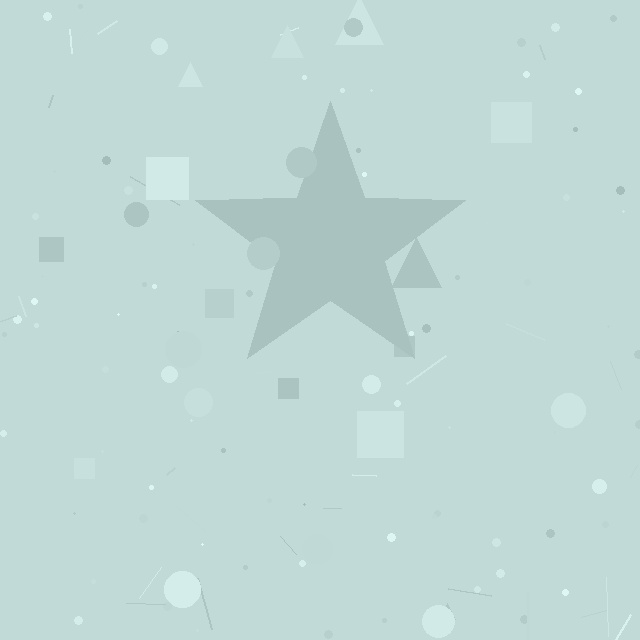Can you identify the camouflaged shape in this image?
The camouflaged shape is a star.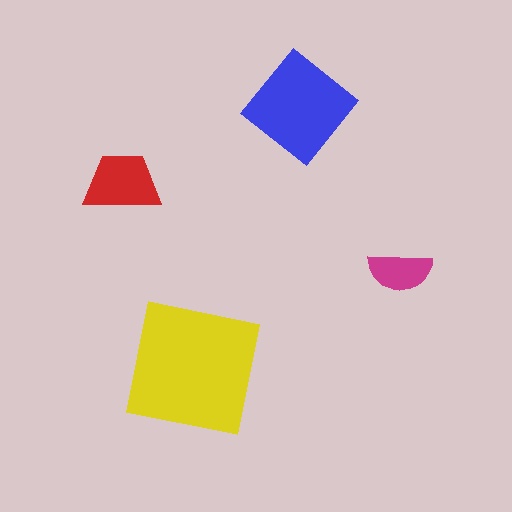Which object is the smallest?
The magenta semicircle.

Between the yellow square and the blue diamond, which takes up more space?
The yellow square.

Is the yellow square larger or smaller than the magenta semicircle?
Larger.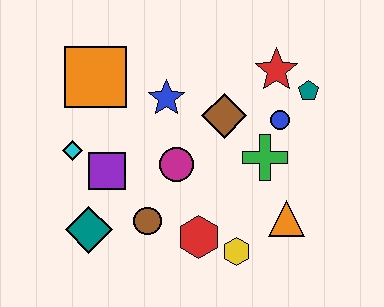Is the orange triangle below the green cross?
Yes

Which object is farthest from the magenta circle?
The teal pentagon is farthest from the magenta circle.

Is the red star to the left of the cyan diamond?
No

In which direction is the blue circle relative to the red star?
The blue circle is below the red star.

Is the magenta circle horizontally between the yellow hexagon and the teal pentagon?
No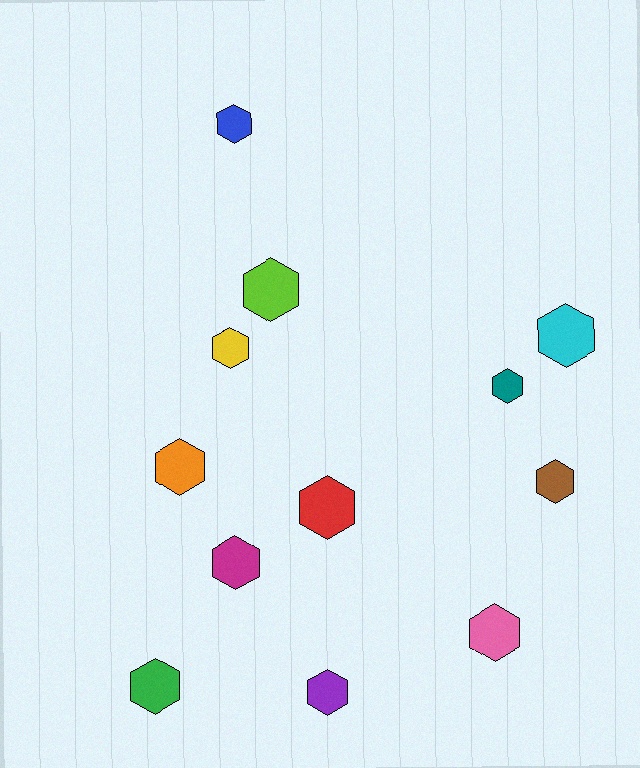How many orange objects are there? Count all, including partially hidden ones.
There is 1 orange object.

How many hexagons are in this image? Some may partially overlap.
There are 12 hexagons.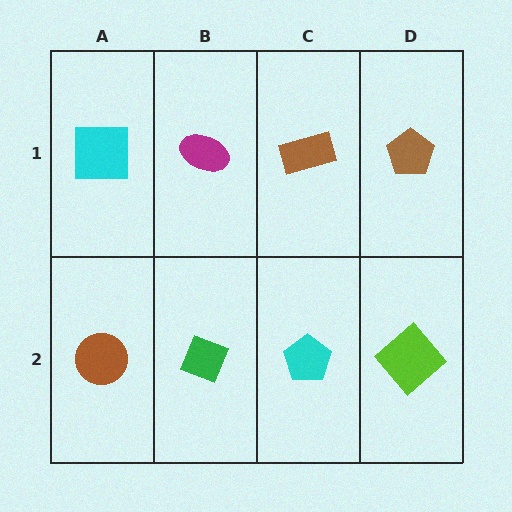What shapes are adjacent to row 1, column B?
A green diamond (row 2, column B), a cyan square (row 1, column A), a brown rectangle (row 1, column C).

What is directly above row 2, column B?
A magenta ellipse.